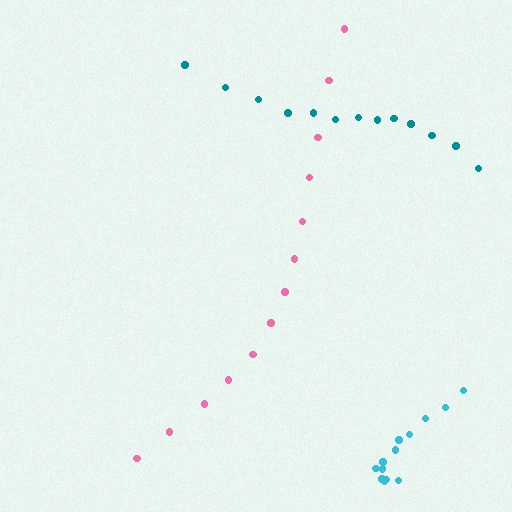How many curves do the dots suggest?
There are 3 distinct paths.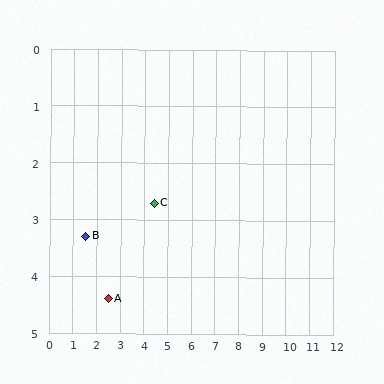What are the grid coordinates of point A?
Point A is at approximately (2.5, 4.4).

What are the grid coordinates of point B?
Point B is at approximately (1.5, 3.3).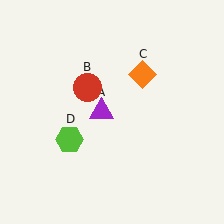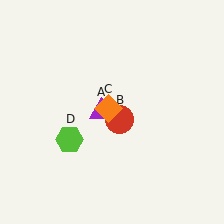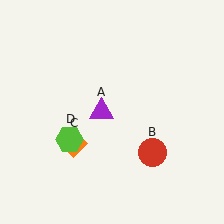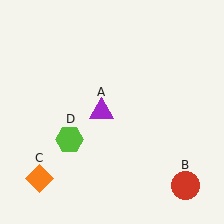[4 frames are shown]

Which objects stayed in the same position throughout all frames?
Purple triangle (object A) and lime hexagon (object D) remained stationary.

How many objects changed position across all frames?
2 objects changed position: red circle (object B), orange diamond (object C).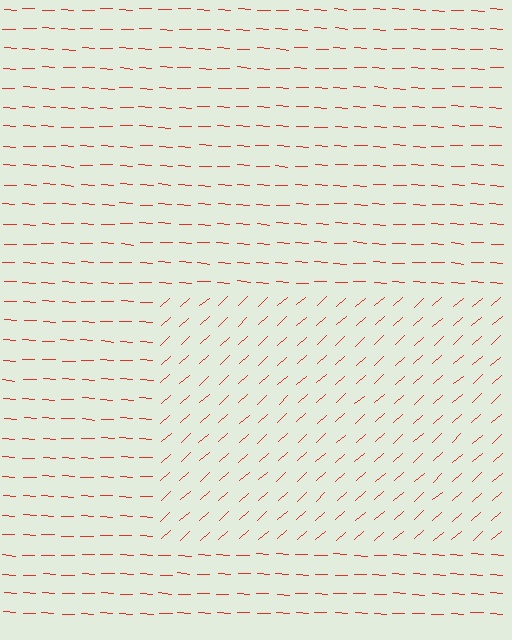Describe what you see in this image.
The image is filled with small red line segments. A rectangle region in the image has lines oriented differently from the surrounding lines, creating a visible texture boundary.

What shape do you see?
I see a rectangle.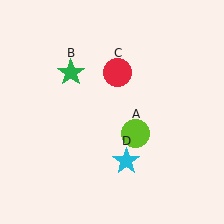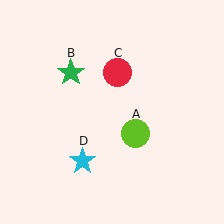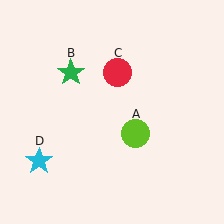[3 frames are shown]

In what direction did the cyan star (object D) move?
The cyan star (object D) moved left.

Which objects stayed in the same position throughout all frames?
Lime circle (object A) and green star (object B) and red circle (object C) remained stationary.